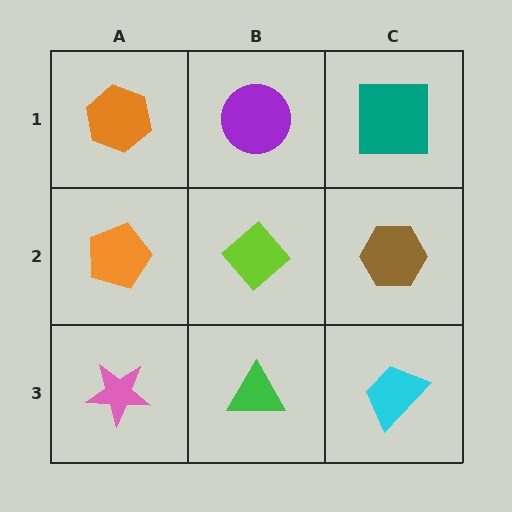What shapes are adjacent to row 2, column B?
A purple circle (row 1, column B), a green triangle (row 3, column B), an orange pentagon (row 2, column A), a brown hexagon (row 2, column C).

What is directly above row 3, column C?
A brown hexagon.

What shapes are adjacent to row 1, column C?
A brown hexagon (row 2, column C), a purple circle (row 1, column B).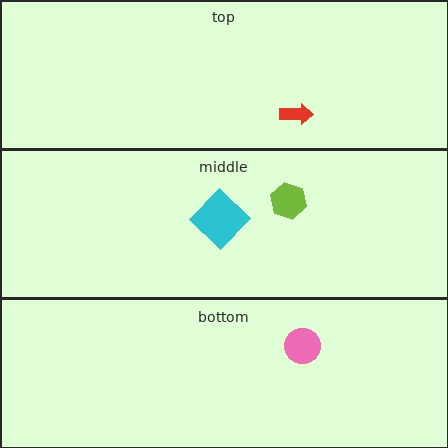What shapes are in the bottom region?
The pink circle.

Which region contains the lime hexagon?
The middle region.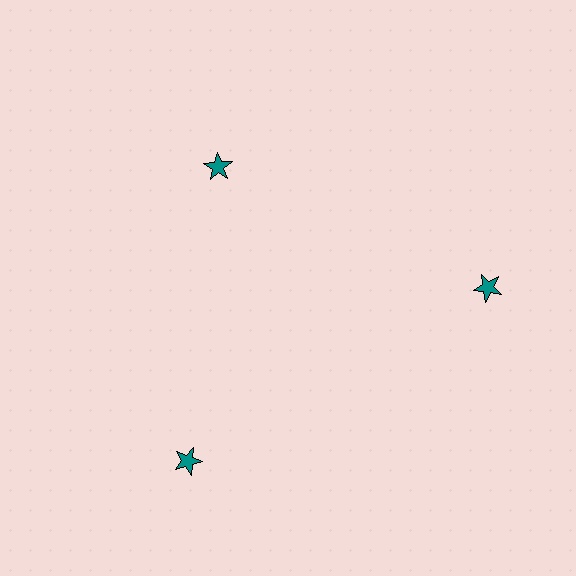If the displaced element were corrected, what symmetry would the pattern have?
It would have 3-fold rotational symmetry — the pattern would map onto itself every 120 degrees.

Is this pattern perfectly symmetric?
No. The 3 teal stars are arranged in a ring, but one element near the 11 o'clock position is pulled inward toward the center, breaking the 3-fold rotational symmetry.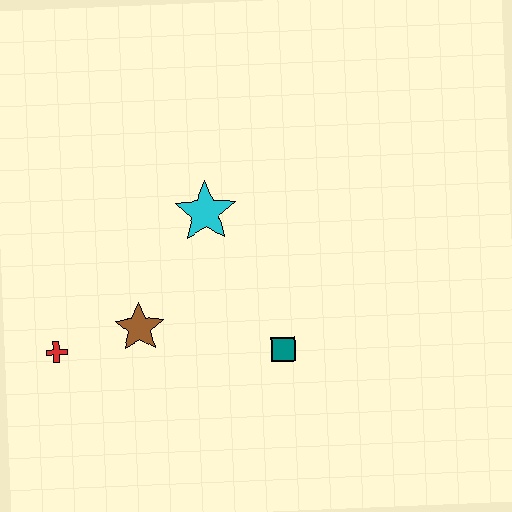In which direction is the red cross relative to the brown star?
The red cross is to the left of the brown star.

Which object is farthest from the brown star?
The teal square is farthest from the brown star.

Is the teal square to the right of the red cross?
Yes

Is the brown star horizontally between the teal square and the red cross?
Yes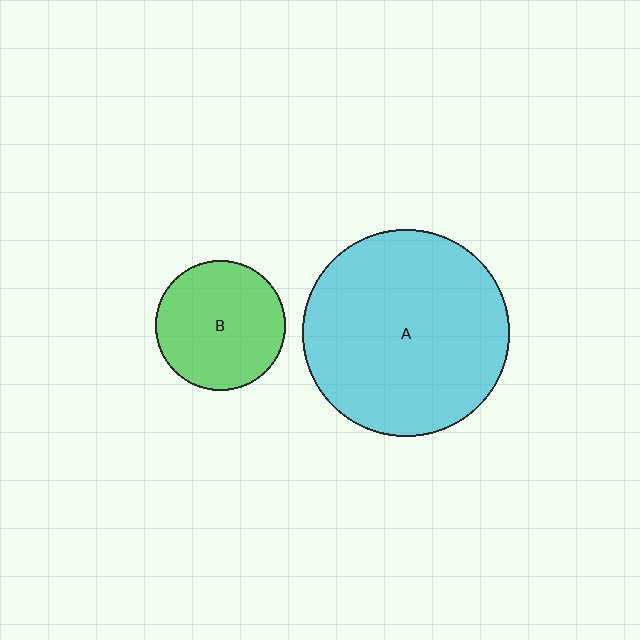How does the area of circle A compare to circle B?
Approximately 2.5 times.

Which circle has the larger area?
Circle A (cyan).